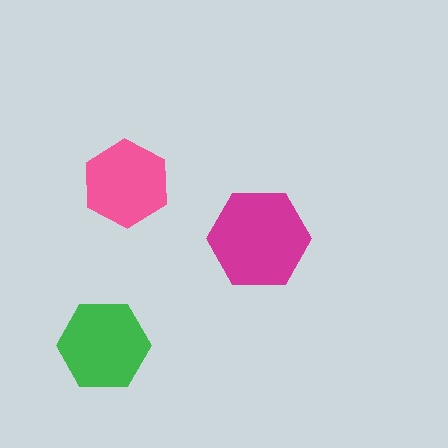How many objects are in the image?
There are 3 objects in the image.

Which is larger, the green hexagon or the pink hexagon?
The green one.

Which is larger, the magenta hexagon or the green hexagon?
The magenta one.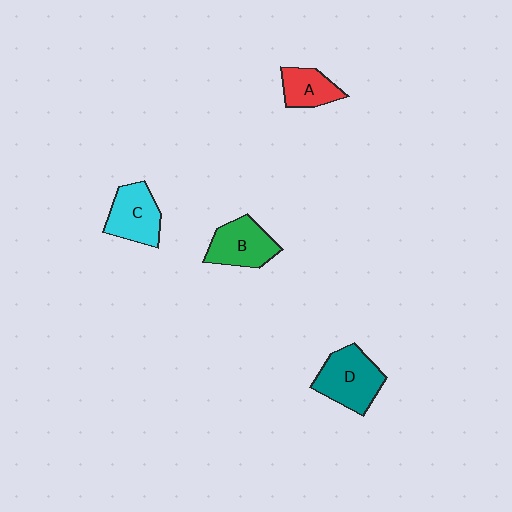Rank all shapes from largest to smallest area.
From largest to smallest: D (teal), B (green), C (cyan), A (red).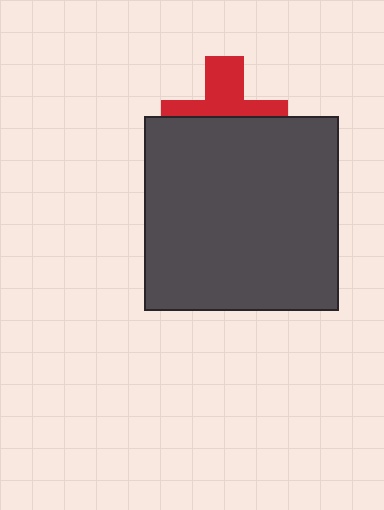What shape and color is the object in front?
The object in front is a dark gray square.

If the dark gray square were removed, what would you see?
You would see the complete red cross.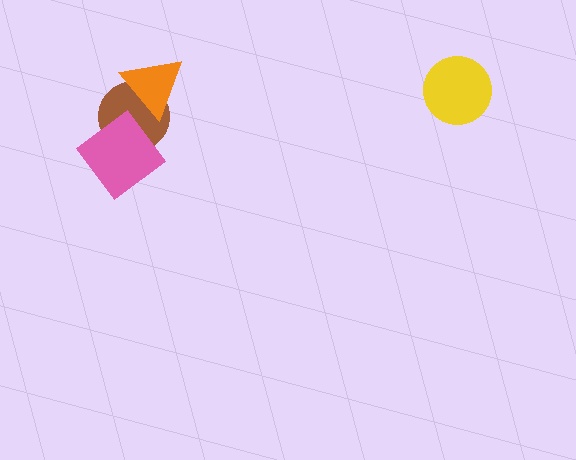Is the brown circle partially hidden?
Yes, it is partially covered by another shape.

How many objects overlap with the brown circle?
2 objects overlap with the brown circle.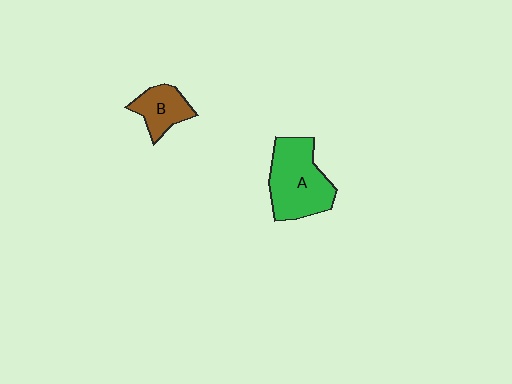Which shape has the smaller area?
Shape B (brown).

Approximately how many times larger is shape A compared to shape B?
Approximately 1.9 times.